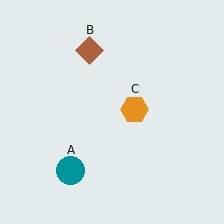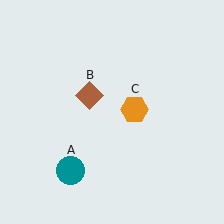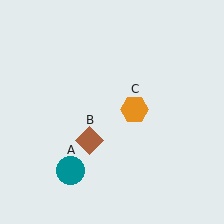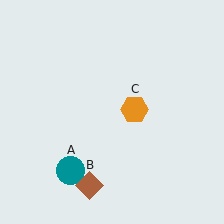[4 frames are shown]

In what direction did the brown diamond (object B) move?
The brown diamond (object B) moved down.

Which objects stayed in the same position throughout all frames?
Teal circle (object A) and orange hexagon (object C) remained stationary.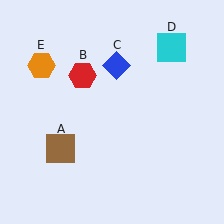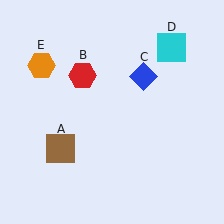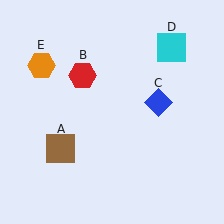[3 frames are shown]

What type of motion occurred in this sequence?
The blue diamond (object C) rotated clockwise around the center of the scene.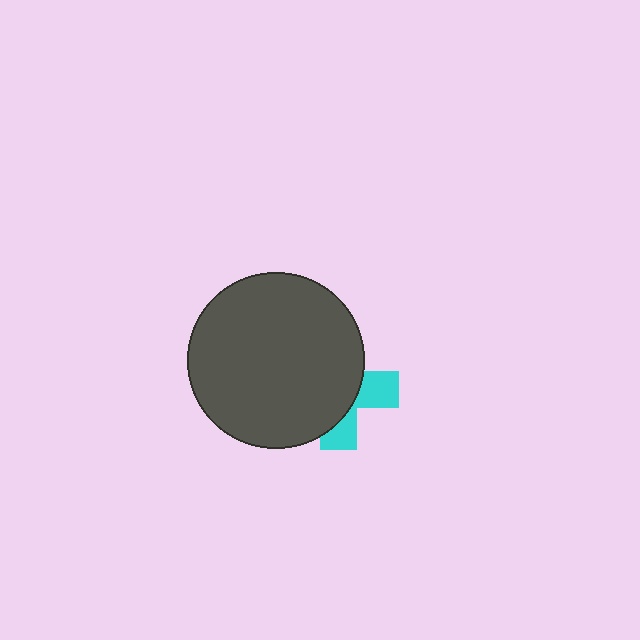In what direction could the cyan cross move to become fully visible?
The cyan cross could move right. That would shift it out from behind the dark gray circle entirely.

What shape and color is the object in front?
The object in front is a dark gray circle.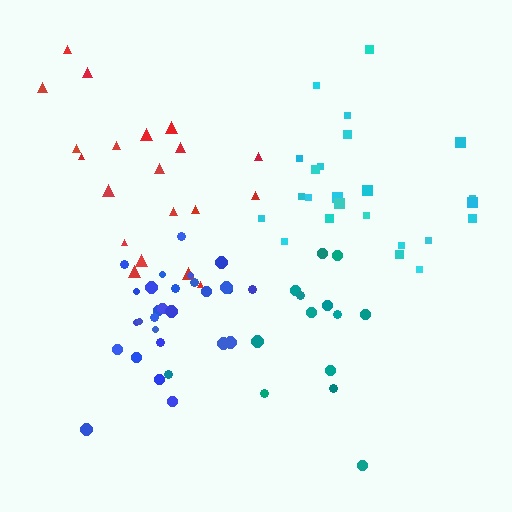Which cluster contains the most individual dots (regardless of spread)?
Blue (28).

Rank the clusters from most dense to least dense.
blue, cyan, red, teal.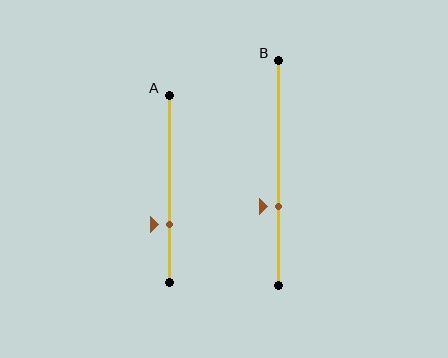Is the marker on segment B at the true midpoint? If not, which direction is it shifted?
No, the marker on segment B is shifted downward by about 15% of the segment length.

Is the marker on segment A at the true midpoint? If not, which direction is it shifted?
No, the marker on segment A is shifted downward by about 19% of the segment length.